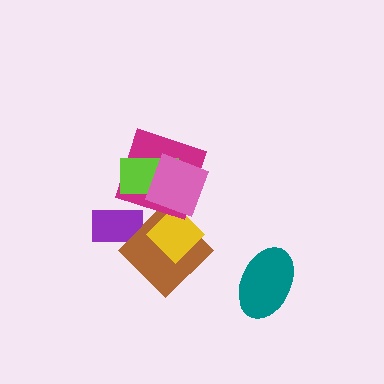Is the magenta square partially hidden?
Yes, it is partially covered by another shape.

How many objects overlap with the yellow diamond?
2 objects overlap with the yellow diamond.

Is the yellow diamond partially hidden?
Yes, it is partially covered by another shape.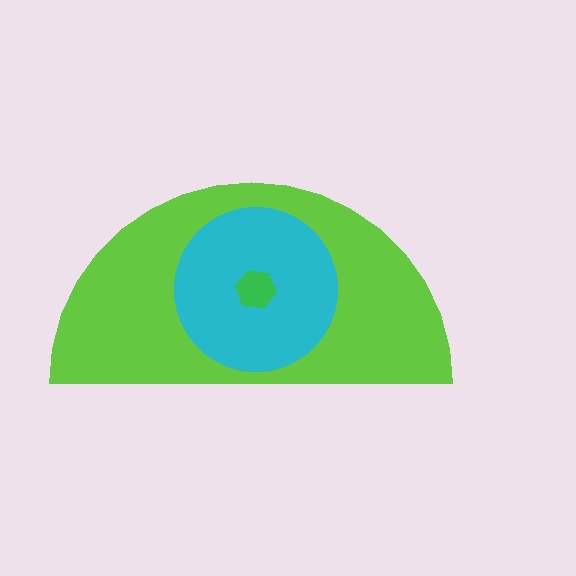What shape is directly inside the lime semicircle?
The cyan circle.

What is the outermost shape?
The lime semicircle.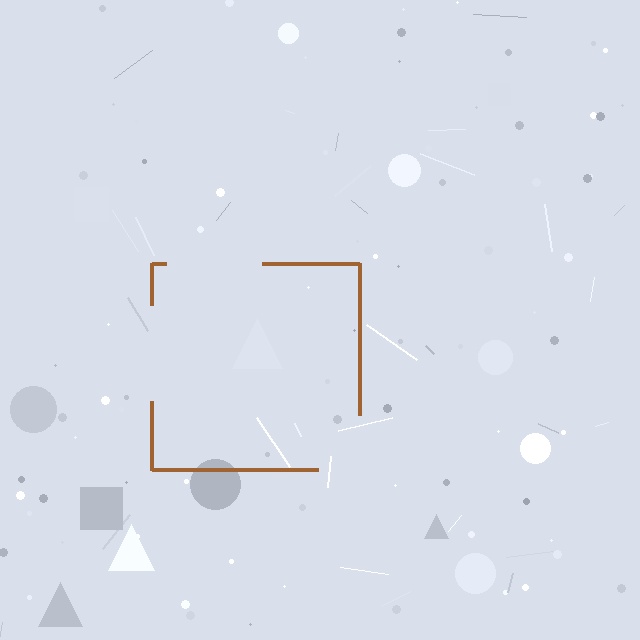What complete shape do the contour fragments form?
The contour fragments form a square.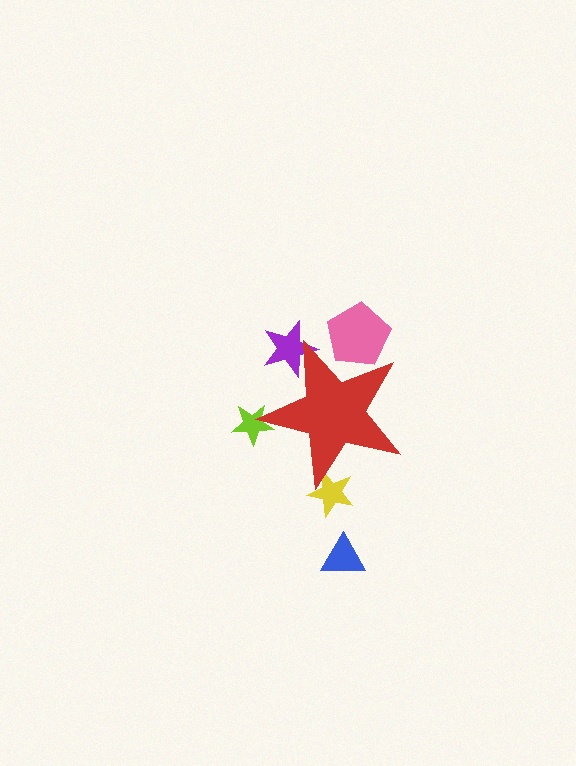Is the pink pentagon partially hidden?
Yes, the pink pentagon is partially hidden behind the red star.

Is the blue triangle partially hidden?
No, the blue triangle is fully visible.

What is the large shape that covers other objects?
A red star.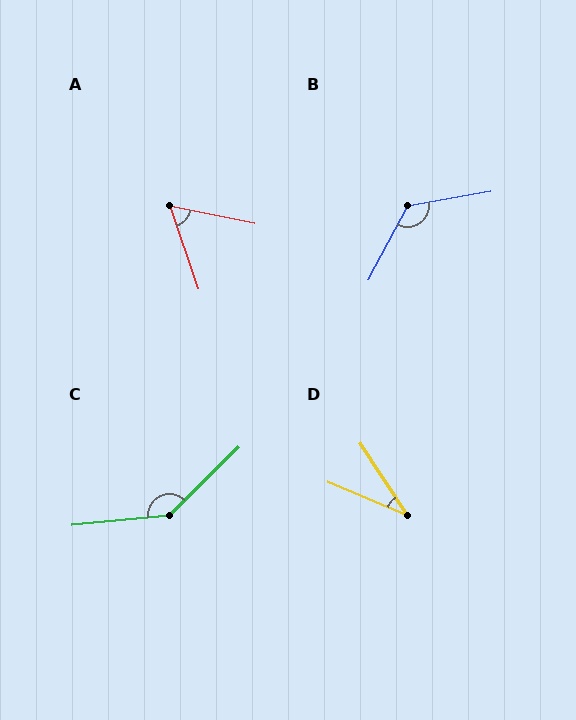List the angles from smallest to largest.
D (34°), A (60°), B (128°), C (141°).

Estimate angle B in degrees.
Approximately 128 degrees.